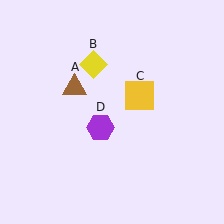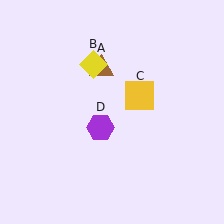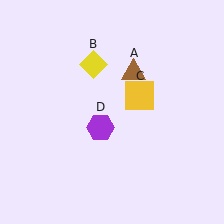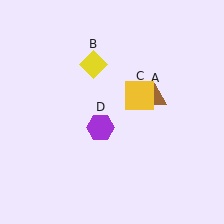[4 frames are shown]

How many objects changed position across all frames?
1 object changed position: brown triangle (object A).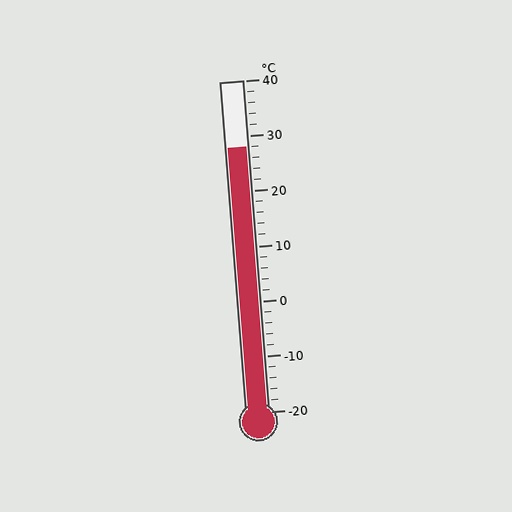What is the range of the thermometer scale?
The thermometer scale ranges from -20°C to 40°C.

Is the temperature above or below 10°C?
The temperature is above 10°C.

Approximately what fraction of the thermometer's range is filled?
The thermometer is filled to approximately 80% of its range.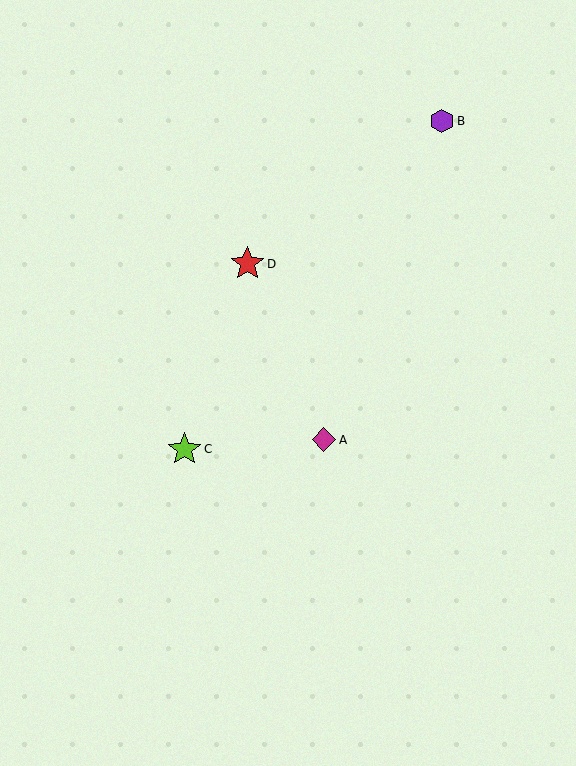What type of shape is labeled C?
Shape C is a lime star.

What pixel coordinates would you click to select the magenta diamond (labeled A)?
Click at (324, 440) to select the magenta diamond A.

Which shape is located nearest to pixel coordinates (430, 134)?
The purple hexagon (labeled B) at (442, 121) is nearest to that location.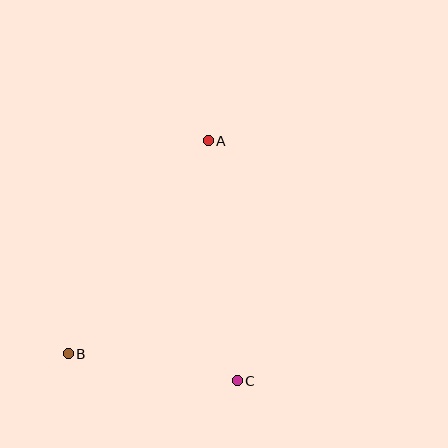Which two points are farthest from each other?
Points A and B are farthest from each other.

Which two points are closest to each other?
Points B and C are closest to each other.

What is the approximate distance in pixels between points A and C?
The distance between A and C is approximately 242 pixels.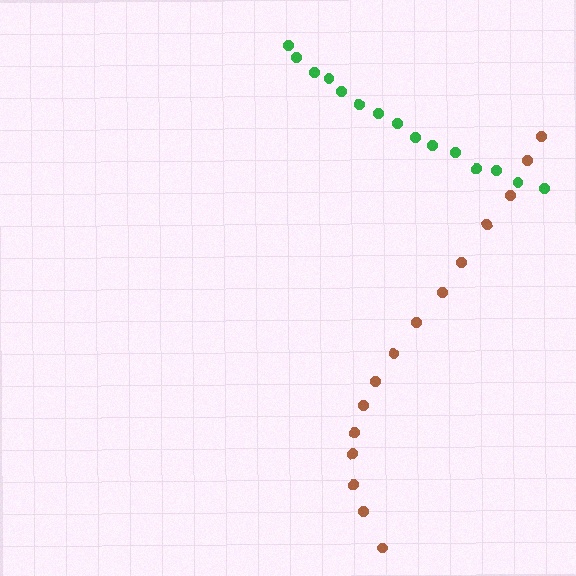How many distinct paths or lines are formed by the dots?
There are 2 distinct paths.